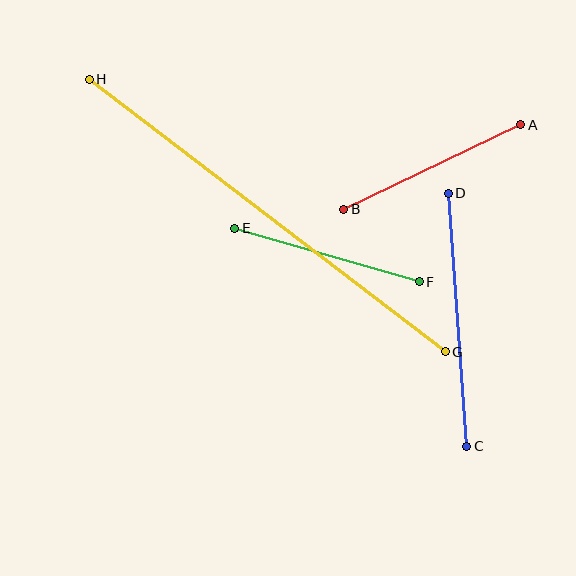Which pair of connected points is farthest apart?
Points G and H are farthest apart.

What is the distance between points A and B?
The distance is approximately 196 pixels.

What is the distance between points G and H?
The distance is approximately 448 pixels.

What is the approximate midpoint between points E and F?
The midpoint is at approximately (327, 255) pixels.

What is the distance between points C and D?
The distance is approximately 254 pixels.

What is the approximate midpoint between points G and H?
The midpoint is at approximately (267, 215) pixels.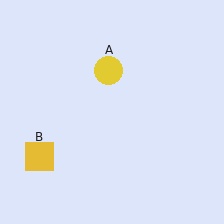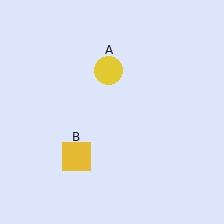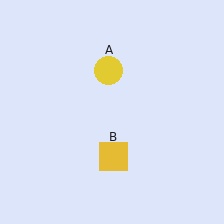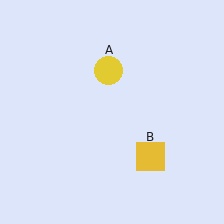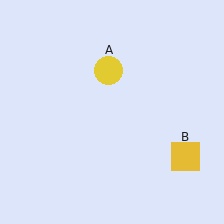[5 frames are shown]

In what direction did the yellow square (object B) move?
The yellow square (object B) moved right.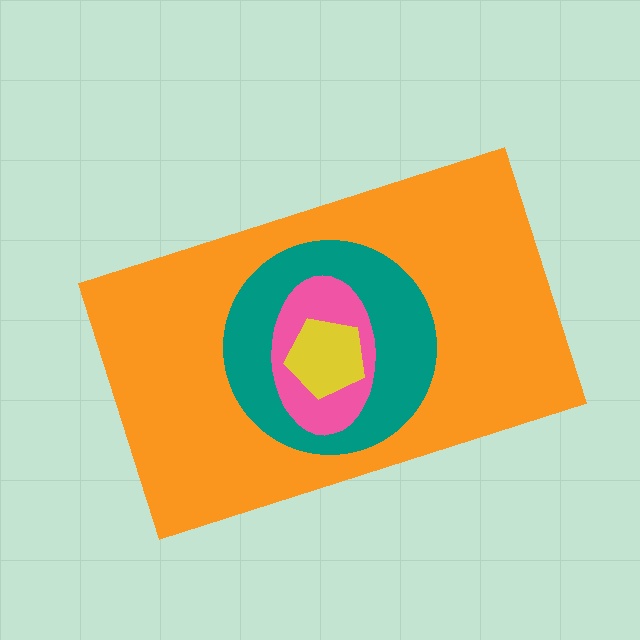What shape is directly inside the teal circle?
The pink ellipse.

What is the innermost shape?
The yellow pentagon.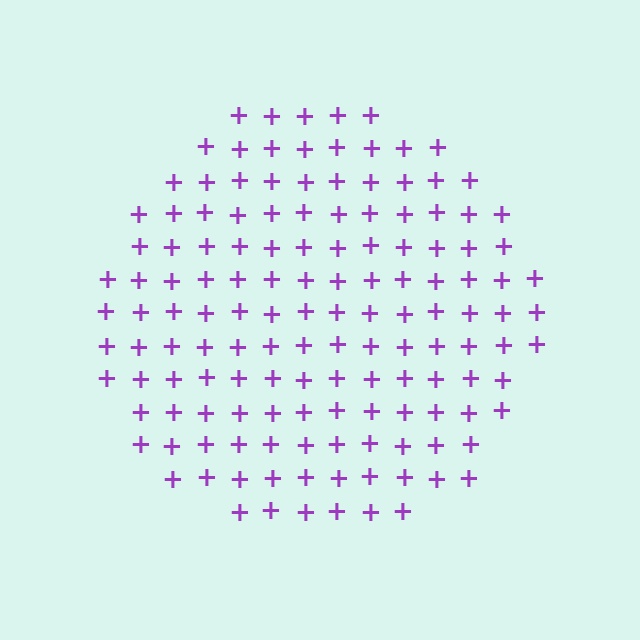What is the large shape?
The large shape is a circle.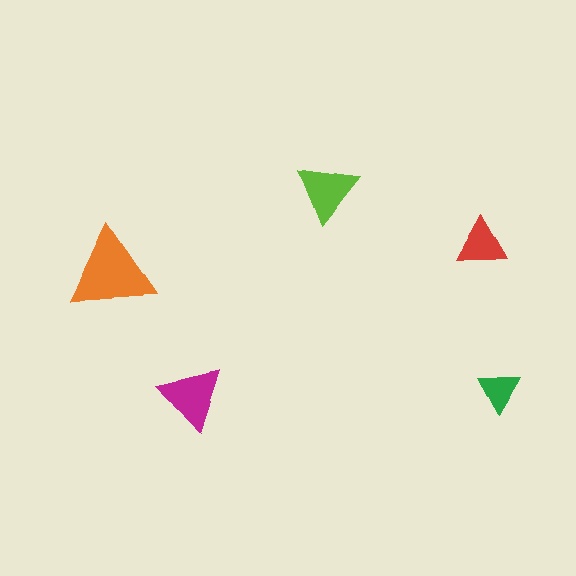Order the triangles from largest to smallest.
the orange one, the magenta one, the lime one, the red one, the green one.